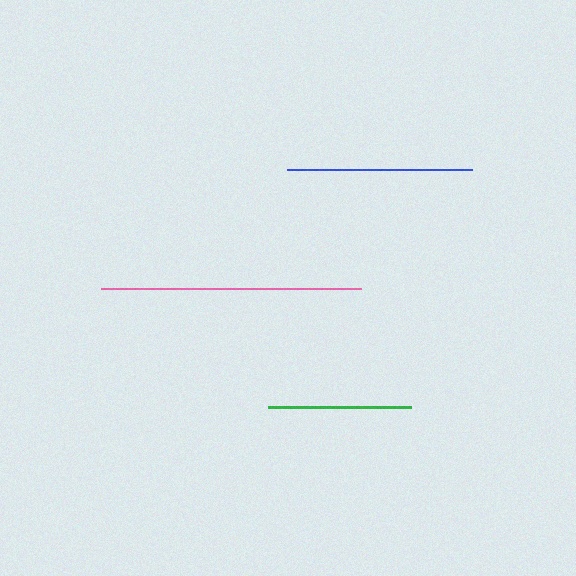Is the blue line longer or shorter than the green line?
The blue line is longer than the green line.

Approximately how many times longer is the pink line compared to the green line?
The pink line is approximately 1.8 times the length of the green line.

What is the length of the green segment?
The green segment is approximately 143 pixels long.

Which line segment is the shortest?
The green line is the shortest at approximately 143 pixels.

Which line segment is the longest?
The pink line is the longest at approximately 260 pixels.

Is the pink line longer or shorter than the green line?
The pink line is longer than the green line.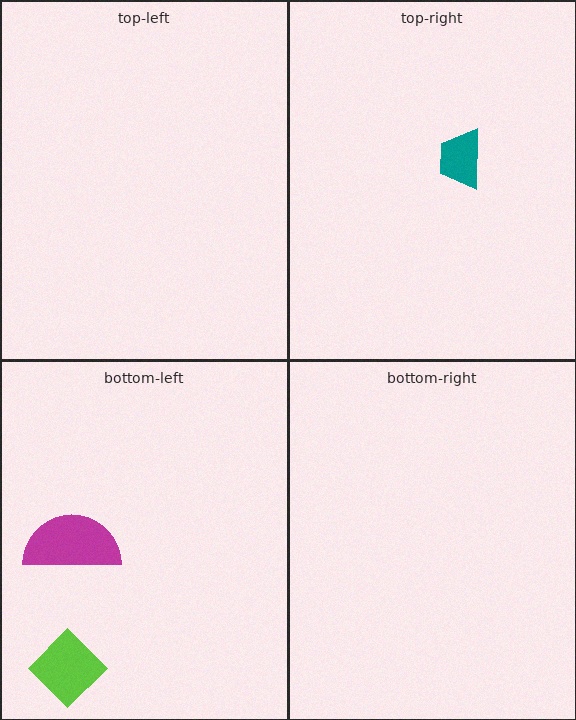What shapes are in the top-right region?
The teal trapezoid.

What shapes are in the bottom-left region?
The magenta semicircle, the lime diamond.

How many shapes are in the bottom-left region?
2.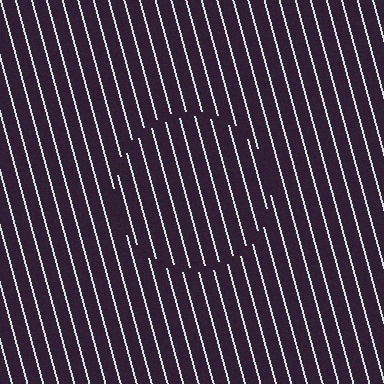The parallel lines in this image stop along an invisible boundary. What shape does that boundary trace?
An illusory circle. The interior of the shape contains the same grating, shifted by half a period — the contour is defined by the phase discontinuity where line-ends from the inner and outer gratings abut.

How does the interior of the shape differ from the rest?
The interior of the shape contains the same grating, shifted by half a period — the contour is defined by the phase discontinuity where line-ends from the inner and outer gratings abut.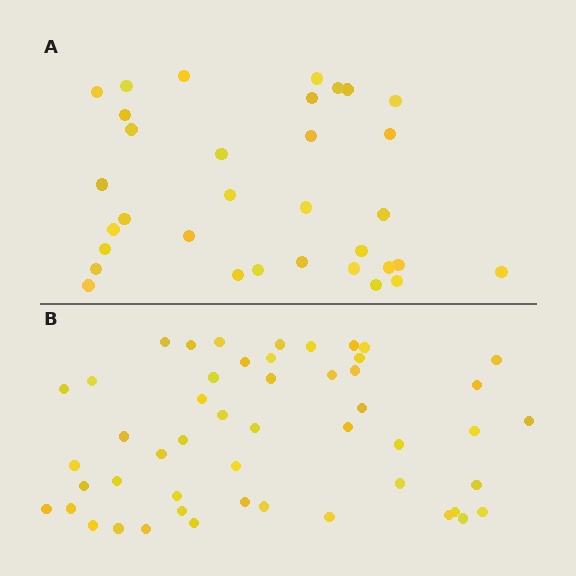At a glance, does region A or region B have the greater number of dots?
Region B (the bottom region) has more dots.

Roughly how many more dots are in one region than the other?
Region B has approximately 15 more dots than region A.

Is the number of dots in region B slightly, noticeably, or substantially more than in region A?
Region B has substantially more. The ratio is roughly 1.5 to 1.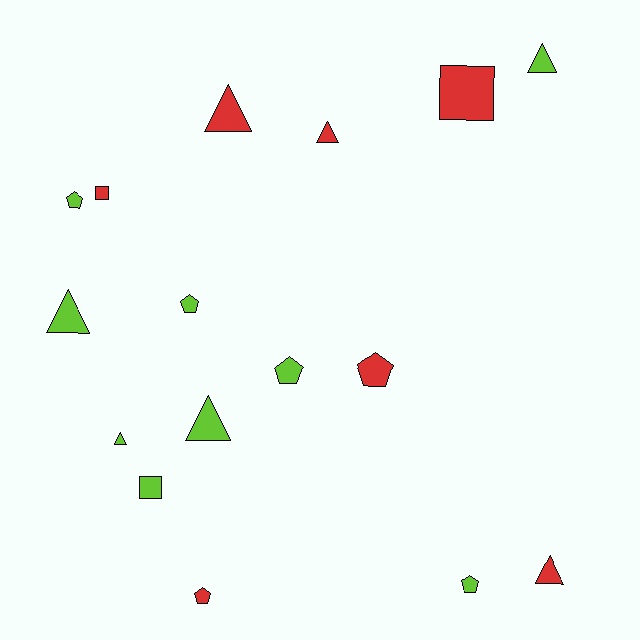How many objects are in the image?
There are 16 objects.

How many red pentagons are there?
There are 2 red pentagons.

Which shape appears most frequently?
Triangle, with 7 objects.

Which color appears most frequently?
Lime, with 9 objects.